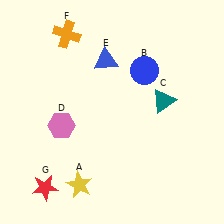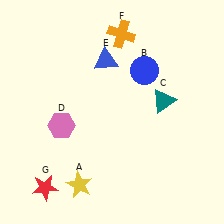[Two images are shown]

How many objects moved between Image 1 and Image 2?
1 object moved between the two images.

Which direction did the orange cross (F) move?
The orange cross (F) moved right.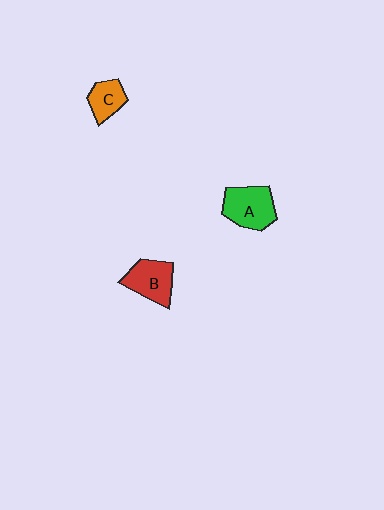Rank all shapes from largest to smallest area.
From largest to smallest: A (green), B (red), C (orange).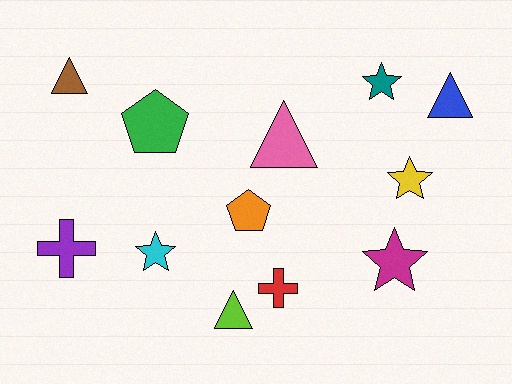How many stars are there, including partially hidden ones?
There are 4 stars.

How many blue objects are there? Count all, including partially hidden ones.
There is 1 blue object.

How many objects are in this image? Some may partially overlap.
There are 12 objects.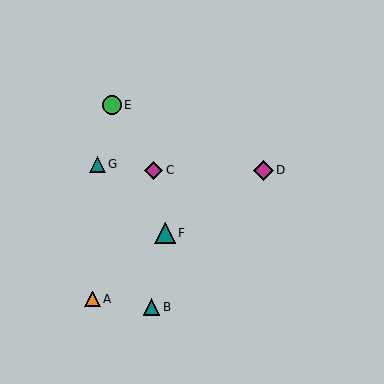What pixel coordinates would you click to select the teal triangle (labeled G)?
Click at (98, 164) to select the teal triangle G.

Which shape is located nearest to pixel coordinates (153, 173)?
The magenta diamond (labeled C) at (154, 170) is nearest to that location.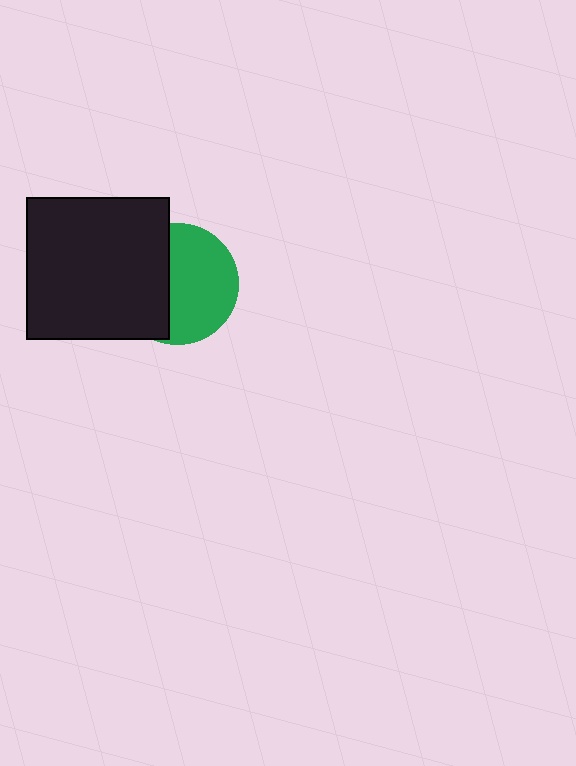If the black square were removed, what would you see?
You would see the complete green circle.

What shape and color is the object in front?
The object in front is a black square.